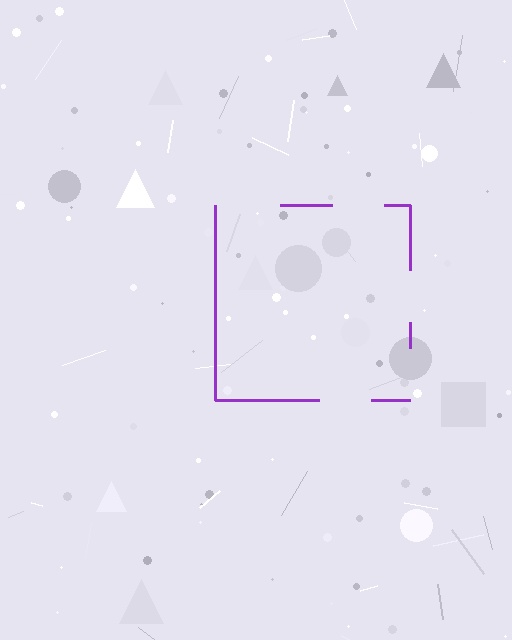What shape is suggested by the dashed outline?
The dashed outline suggests a square.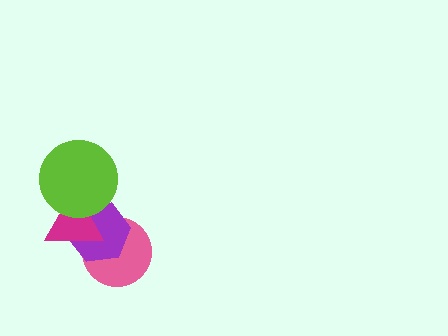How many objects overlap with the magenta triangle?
3 objects overlap with the magenta triangle.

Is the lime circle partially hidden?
No, no other shape covers it.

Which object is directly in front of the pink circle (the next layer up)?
The purple hexagon is directly in front of the pink circle.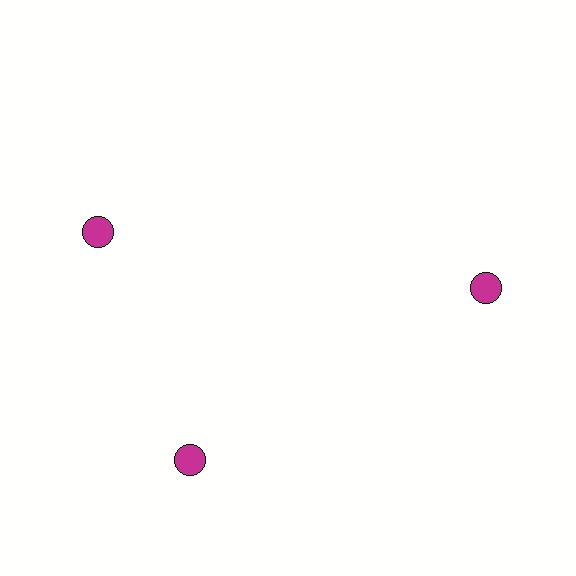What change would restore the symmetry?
The symmetry would be restored by rotating it back into even spacing with its neighbors so that all 3 circles sit at equal angles and equal distance from the center.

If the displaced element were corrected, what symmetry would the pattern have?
It would have 3-fold rotational symmetry — the pattern would map onto itself every 120 degrees.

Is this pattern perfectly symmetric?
No. The 3 magenta circles are arranged in a ring, but one element near the 11 o'clock position is rotated out of alignment along the ring, breaking the 3-fold rotational symmetry.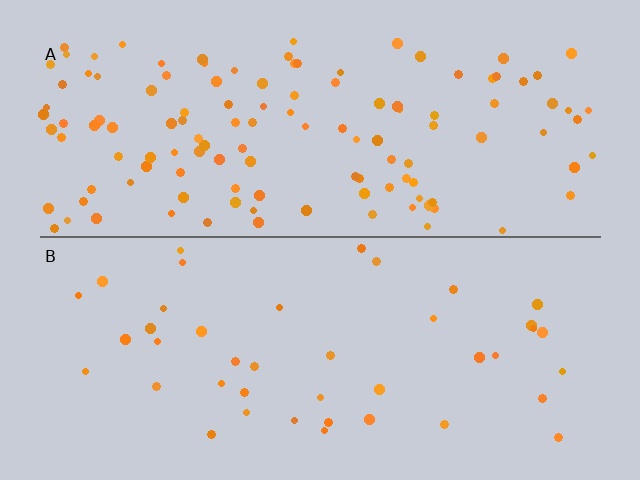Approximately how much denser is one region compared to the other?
Approximately 3.0× — region A over region B.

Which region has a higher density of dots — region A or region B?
A (the top).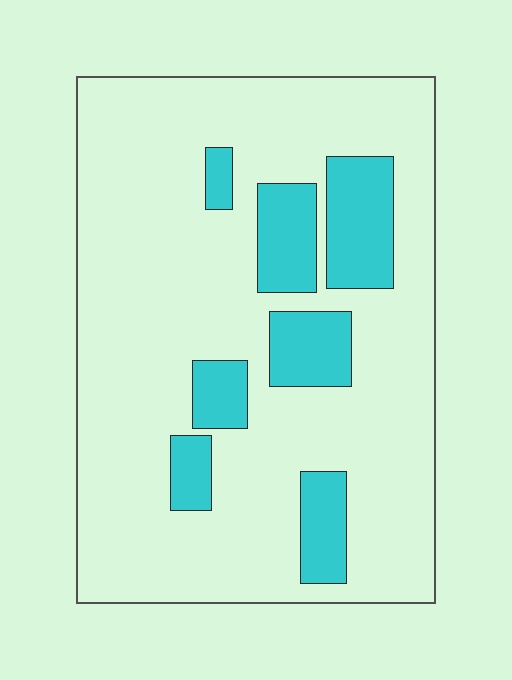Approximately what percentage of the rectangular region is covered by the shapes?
Approximately 20%.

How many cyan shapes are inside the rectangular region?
7.